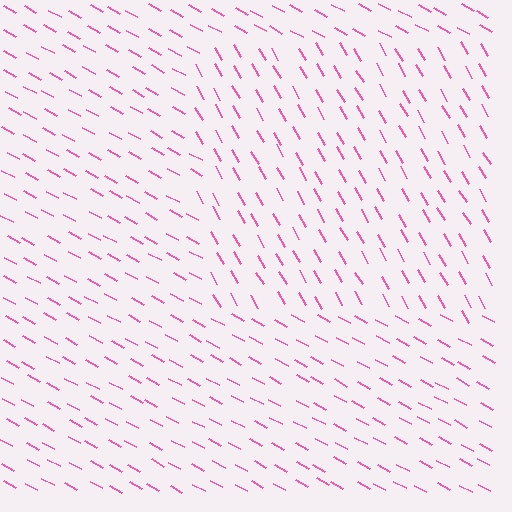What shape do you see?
I see a rectangle.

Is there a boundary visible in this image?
Yes, there is a texture boundary formed by a change in line orientation.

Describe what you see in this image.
The image is filled with small pink line segments. A rectangle region in the image has lines oriented differently from the surrounding lines, creating a visible texture boundary.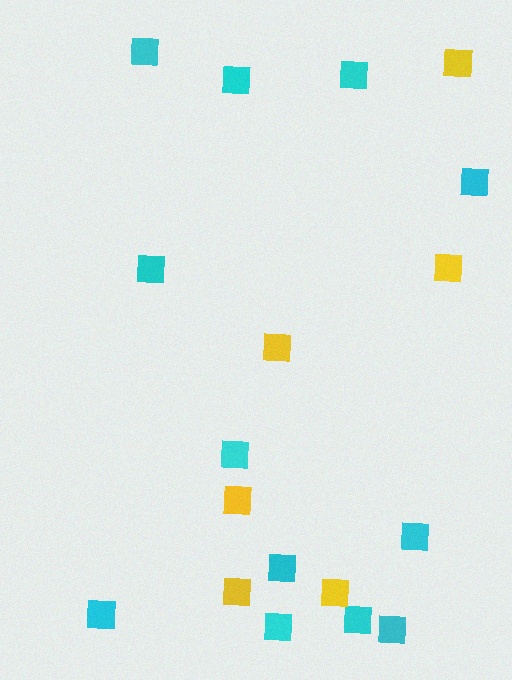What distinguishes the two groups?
There are 2 groups: one group of cyan squares (12) and one group of yellow squares (6).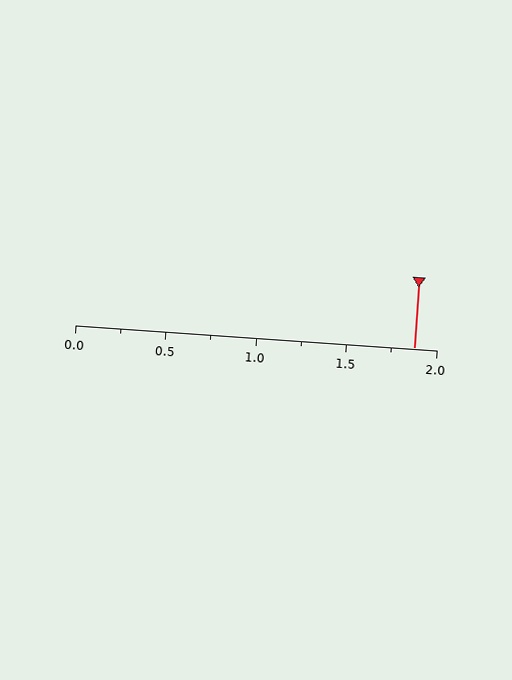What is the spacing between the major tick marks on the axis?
The major ticks are spaced 0.5 apart.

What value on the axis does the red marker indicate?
The marker indicates approximately 1.88.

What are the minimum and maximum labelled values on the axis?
The axis runs from 0.0 to 2.0.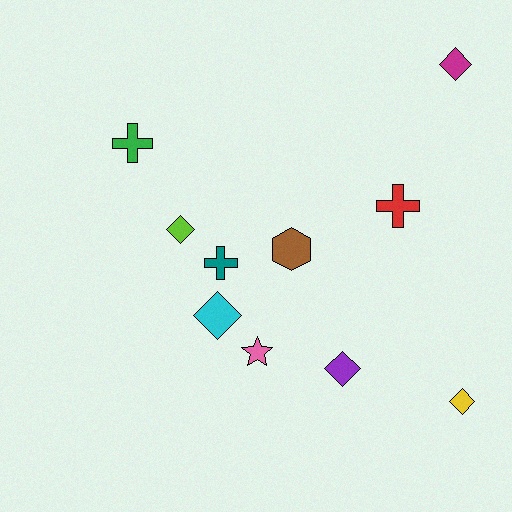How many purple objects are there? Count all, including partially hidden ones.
There is 1 purple object.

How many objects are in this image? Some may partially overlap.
There are 10 objects.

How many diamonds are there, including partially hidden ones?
There are 5 diamonds.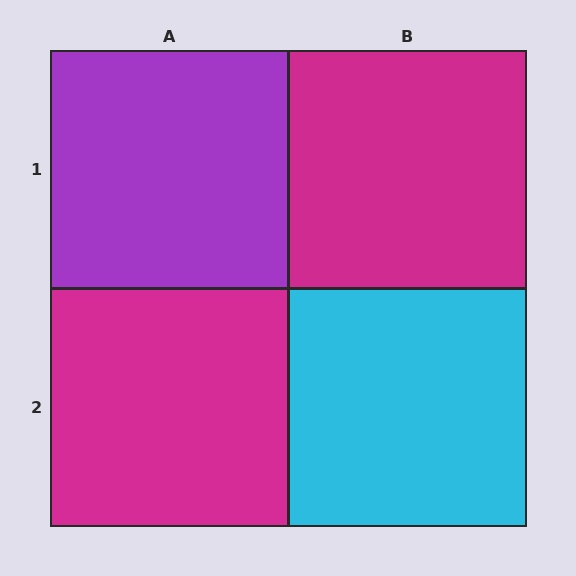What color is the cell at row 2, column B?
Cyan.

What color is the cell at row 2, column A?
Magenta.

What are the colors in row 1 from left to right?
Purple, magenta.